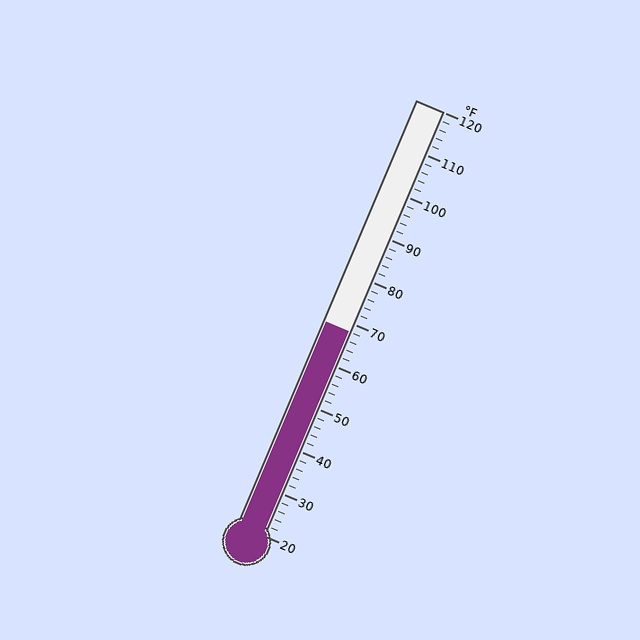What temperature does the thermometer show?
The thermometer shows approximately 68°F.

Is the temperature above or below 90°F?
The temperature is below 90°F.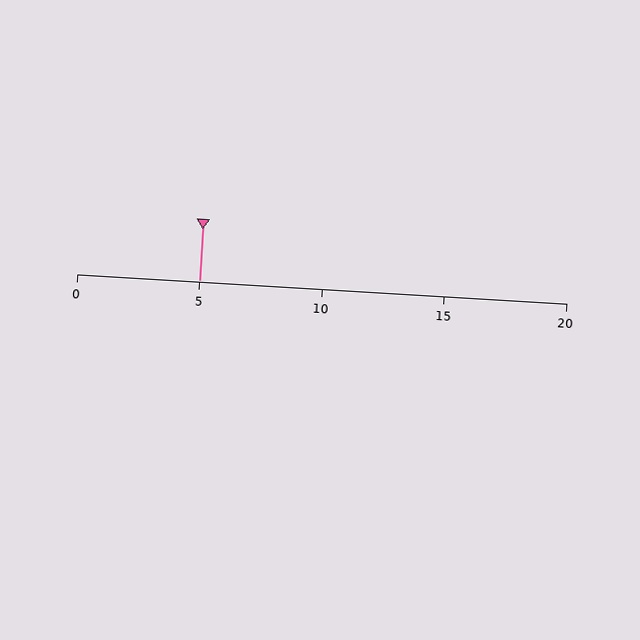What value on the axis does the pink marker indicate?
The marker indicates approximately 5.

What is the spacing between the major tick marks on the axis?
The major ticks are spaced 5 apart.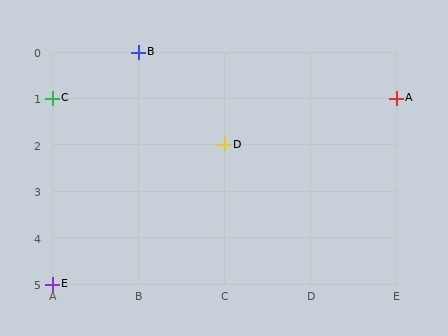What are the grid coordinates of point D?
Point D is at grid coordinates (C, 2).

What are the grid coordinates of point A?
Point A is at grid coordinates (E, 1).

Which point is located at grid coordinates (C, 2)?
Point D is at (C, 2).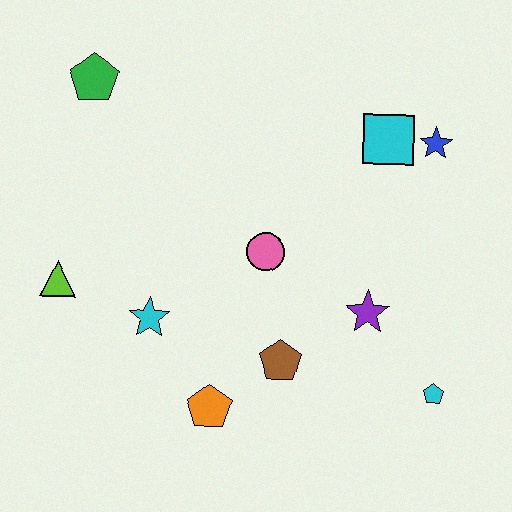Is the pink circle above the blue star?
No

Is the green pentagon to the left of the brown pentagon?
Yes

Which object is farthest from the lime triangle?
The blue star is farthest from the lime triangle.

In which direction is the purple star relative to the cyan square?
The purple star is below the cyan square.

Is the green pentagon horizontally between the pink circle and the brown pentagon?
No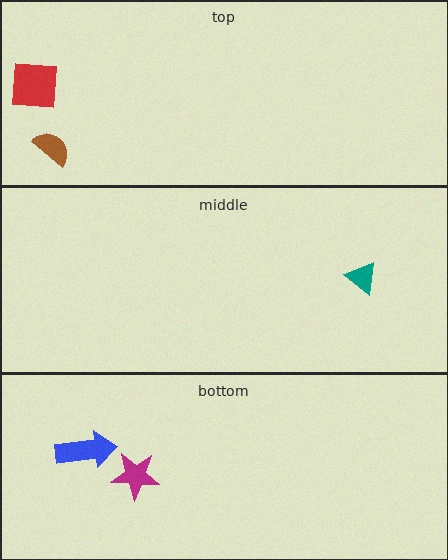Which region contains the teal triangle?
The middle region.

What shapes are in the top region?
The brown semicircle, the red square.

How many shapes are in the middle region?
1.